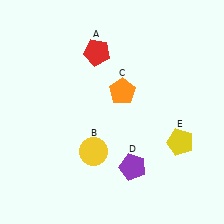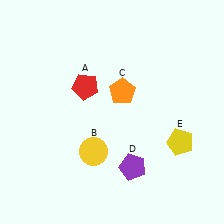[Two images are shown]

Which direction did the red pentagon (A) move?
The red pentagon (A) moved down.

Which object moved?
The red pentagon (A) moved down.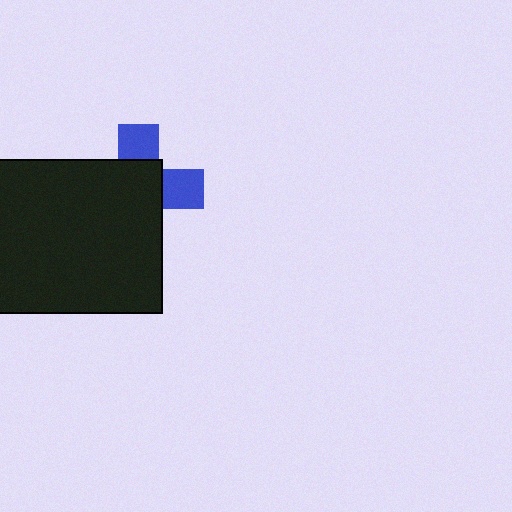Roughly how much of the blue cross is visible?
A small part of it is visible (roughly 34%).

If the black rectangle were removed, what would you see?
You would see the complete blue cross.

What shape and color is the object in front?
The object in front is a black rectangle.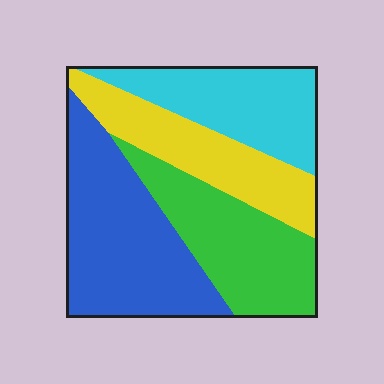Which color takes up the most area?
Blue, at roughly 35%.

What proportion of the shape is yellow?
Yellow covers 21% of the shape.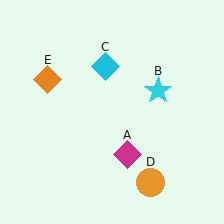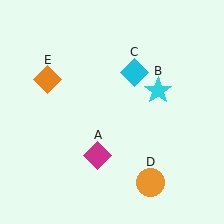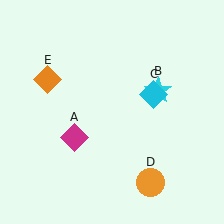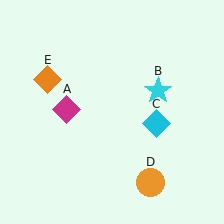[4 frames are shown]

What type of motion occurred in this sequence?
The magenta diamond (object A), cyan diamond (object C) rotated clockwise around the center of the scene.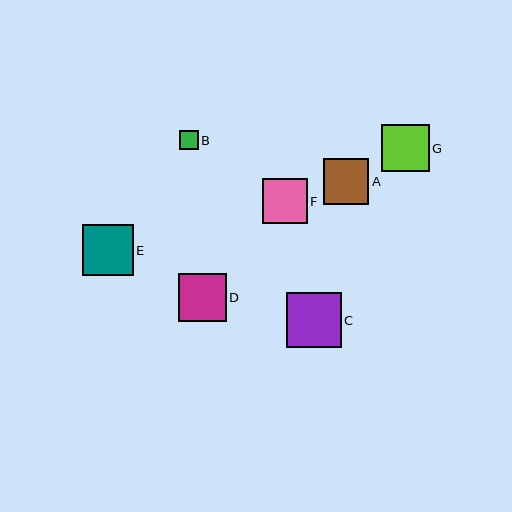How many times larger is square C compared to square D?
Square C is approximately 1.2 times the size of square D.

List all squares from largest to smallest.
From largest to smallest: C, E, D, G, A, F, B.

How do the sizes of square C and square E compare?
Square C and square E are approximately the same size.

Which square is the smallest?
Square B is the smallest with a size of approximately 19 pixels.